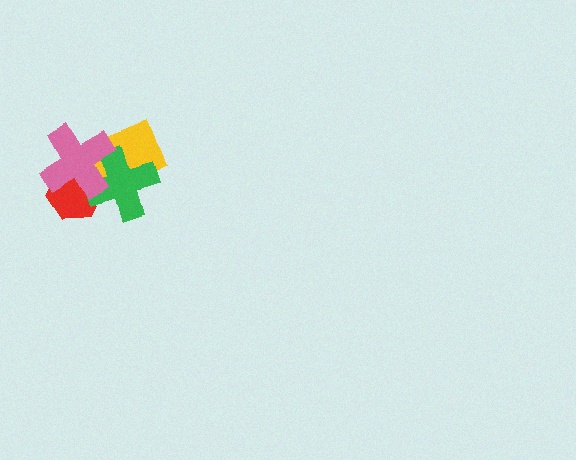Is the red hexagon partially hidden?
Yes, it is partially covered by another shape.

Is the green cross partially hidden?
Yes, it is partially covered by another shape.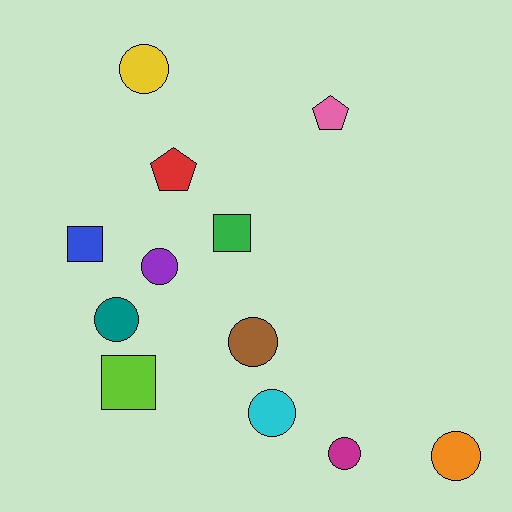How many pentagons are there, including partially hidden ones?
There are 2 pentagons.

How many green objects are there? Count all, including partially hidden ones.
There is 1 green object.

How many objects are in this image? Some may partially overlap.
There are 12 objects.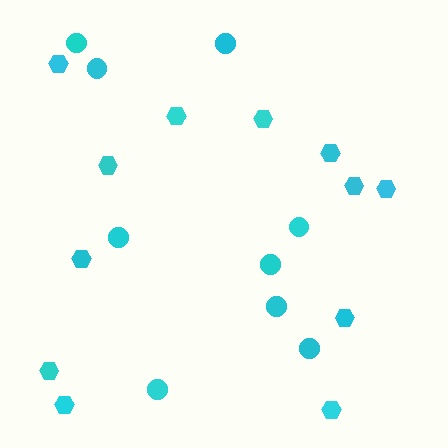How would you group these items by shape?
There are 2 groups: one group of hexagons (12) and one group of circles (9).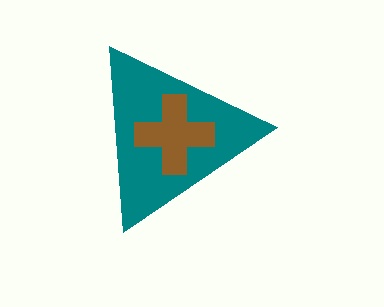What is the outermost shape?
The teal triangle.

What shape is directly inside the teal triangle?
The brown cross.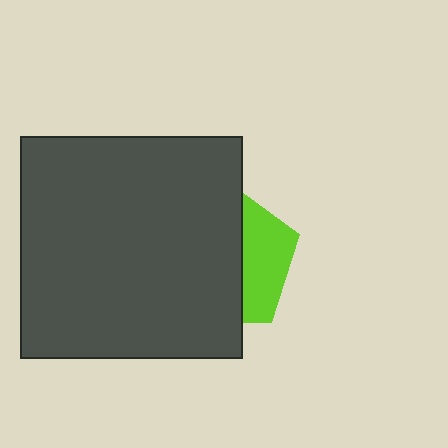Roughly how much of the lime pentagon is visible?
A small part of it is visible (roughly 33%).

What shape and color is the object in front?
The object in front is a dark gray square.